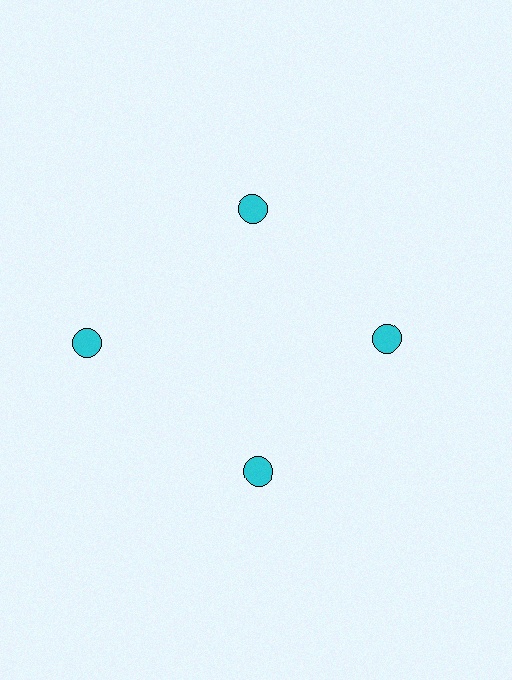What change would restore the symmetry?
The symmetry would be restored by moving it inward, back onto the ring so that all 4 circles sit at equal angles and equal distance from the center.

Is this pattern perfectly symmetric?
No. The 4 cyan circles are arranged in a ring, but one element near the 9 o'clock position is pushed outward from the center, breaking the 4-fold rotational symmetry.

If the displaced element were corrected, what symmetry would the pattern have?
It would have 4-fold rotational symmetry — the pattern would map onto itself every 90 degrees.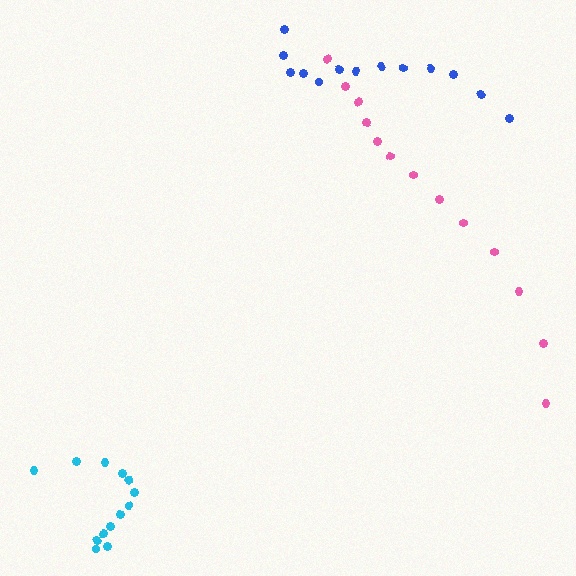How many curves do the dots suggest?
There are 3 distinct paths.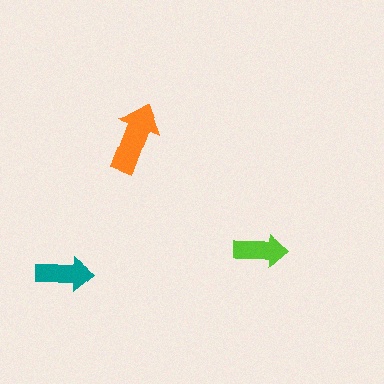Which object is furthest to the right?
The lime arrow is rightmost.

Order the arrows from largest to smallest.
the orange one, the teal one, the lime one.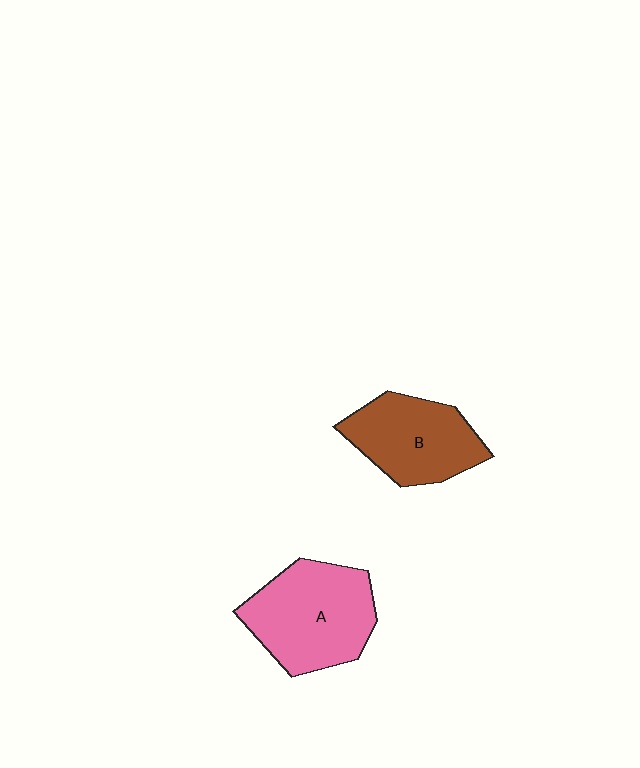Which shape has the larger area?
Shape A (pink).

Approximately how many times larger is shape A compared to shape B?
Approximately 1.2 times.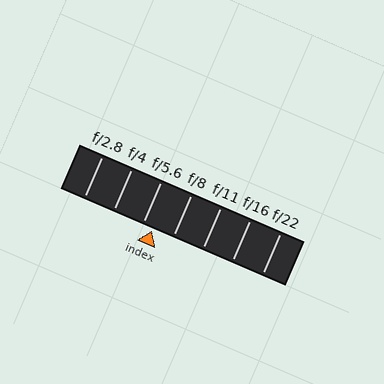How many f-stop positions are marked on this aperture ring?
There are 7 f-stop positions marked.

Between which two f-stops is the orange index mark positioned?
The index mark is between f/5.6 and f/8.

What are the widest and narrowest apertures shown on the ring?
The widest aperture shown is f/2.8 and the narrowest is f/22.